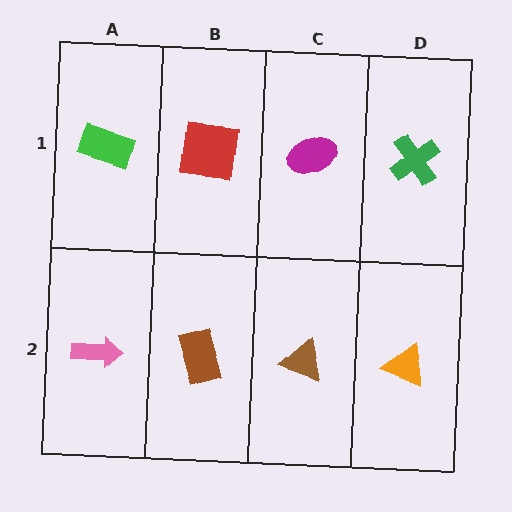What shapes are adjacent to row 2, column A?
A green rectangle (row 1, column A), a brown rectangle (row 2, column B).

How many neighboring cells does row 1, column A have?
2.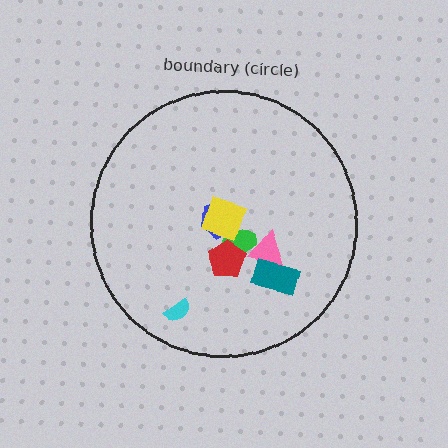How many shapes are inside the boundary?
7 inside, 0 outside.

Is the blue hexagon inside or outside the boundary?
Inside.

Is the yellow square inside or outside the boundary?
Inside.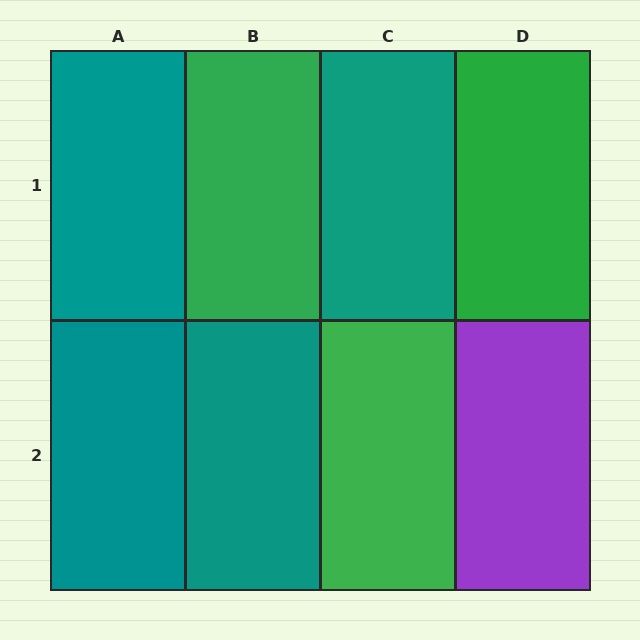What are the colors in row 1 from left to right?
Teal, green, teal, green.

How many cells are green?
3 cells are green.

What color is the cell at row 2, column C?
Green.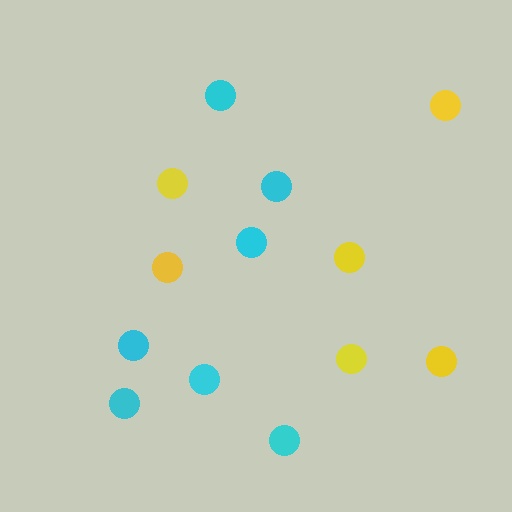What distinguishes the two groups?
There are 2 groups: one group of yellow circles (6) and one group of cyan circles (7).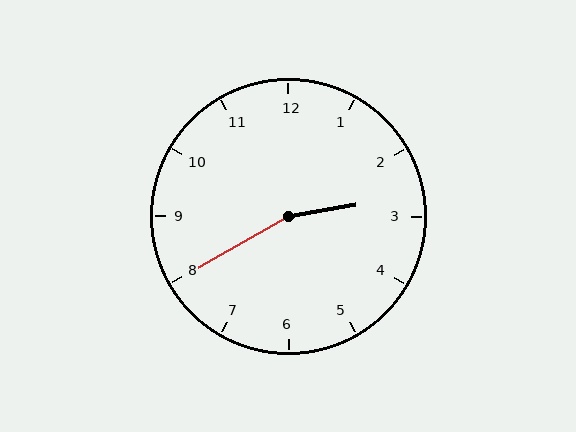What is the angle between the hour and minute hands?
Approximately 160 degrees.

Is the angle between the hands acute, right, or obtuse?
It is obtuse.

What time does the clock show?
2:40.